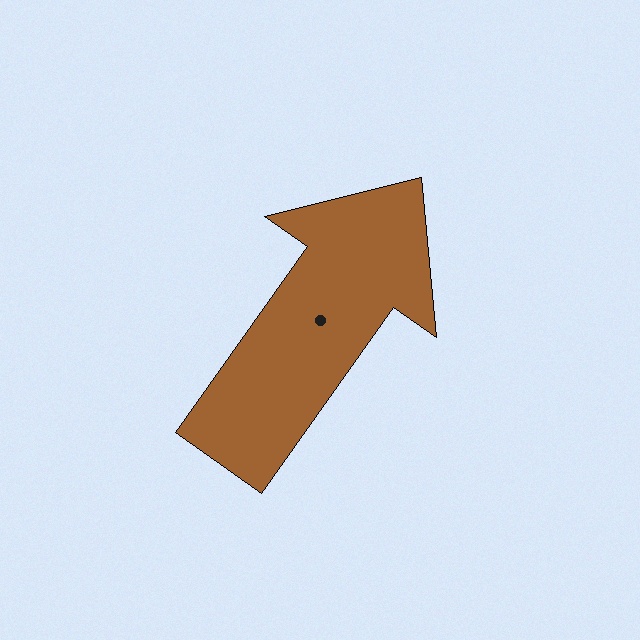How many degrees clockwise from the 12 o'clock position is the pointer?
Approximately 35 degrees.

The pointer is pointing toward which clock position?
Roughly 1 o'clock.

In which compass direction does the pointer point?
Northeast.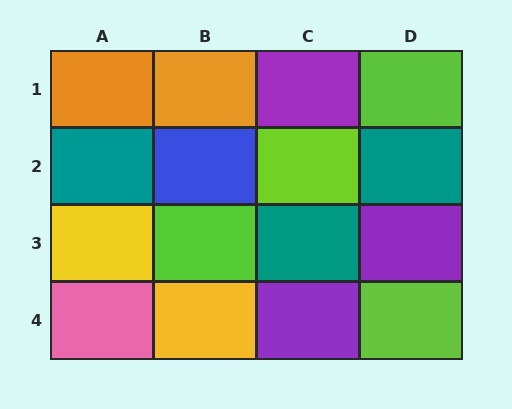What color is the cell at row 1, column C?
Purple.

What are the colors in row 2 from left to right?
Teal, blue, lime, teal.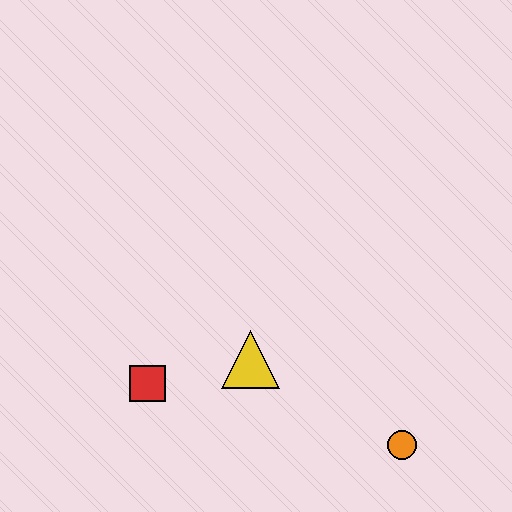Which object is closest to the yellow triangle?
The red square is closest to the yellow triangle.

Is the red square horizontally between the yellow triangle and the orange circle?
No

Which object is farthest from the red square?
The orange circle is farthest from the red square.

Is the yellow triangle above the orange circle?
Yes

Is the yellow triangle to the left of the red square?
No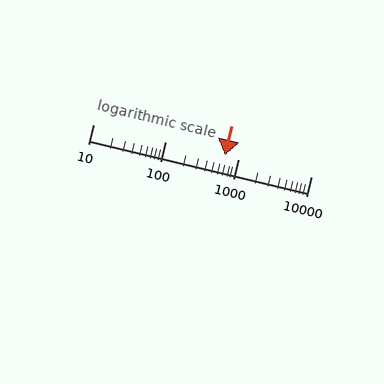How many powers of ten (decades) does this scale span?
The scale spans 3 decades, from 10 to 10000.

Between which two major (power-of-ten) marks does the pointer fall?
The pointer is between 100 and 1000.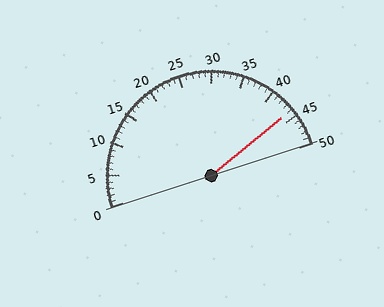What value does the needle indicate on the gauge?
The needle indicates approximately 44.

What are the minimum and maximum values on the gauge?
The gauge ranges from 0 to 50.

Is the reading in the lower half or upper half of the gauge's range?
The reading is in the upper half of the range (0 to 50).